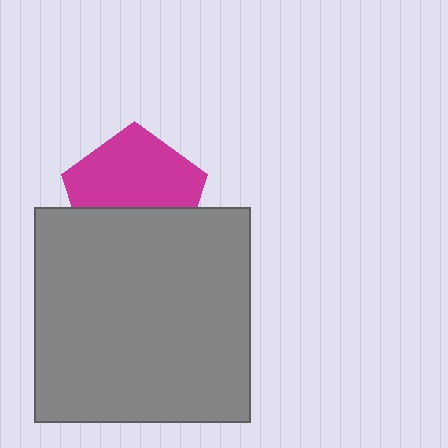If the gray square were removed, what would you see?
You would see the complete magenta pentagon.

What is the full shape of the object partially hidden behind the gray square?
The partially hidden object is a magenta pentagon.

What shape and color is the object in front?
The object in front is a gray square.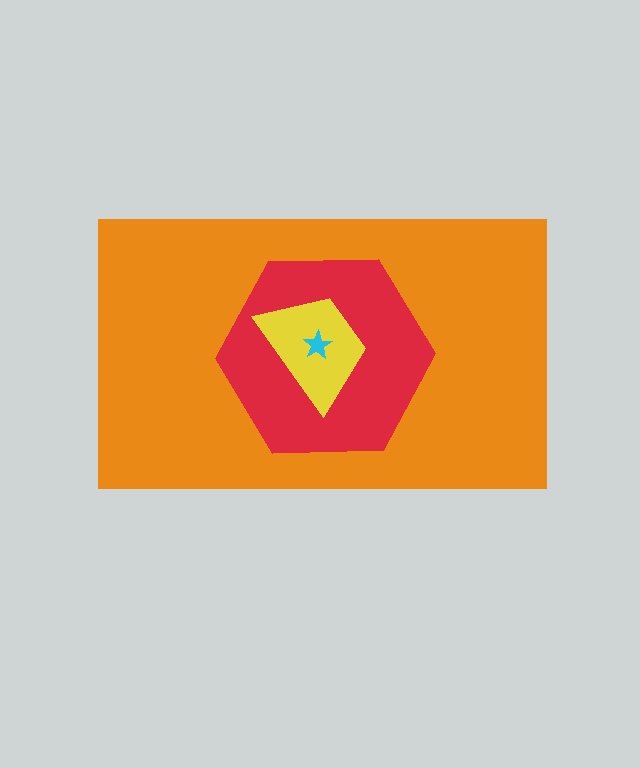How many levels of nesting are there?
4.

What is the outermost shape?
The orange rectangle.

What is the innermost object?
The cyan star.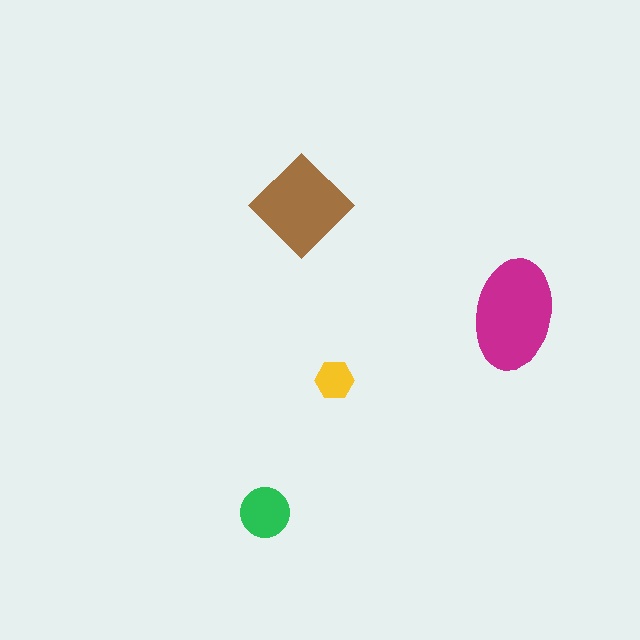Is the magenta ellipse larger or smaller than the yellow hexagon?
Larger.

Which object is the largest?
The magenta ellipse.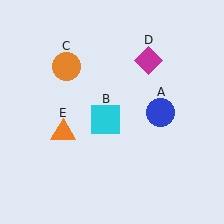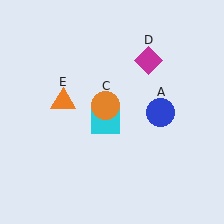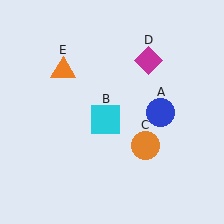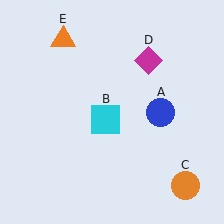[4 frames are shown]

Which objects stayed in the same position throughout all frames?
Blue circle (object A) and cyan square (object B) and magenta diamond (object D) remained stationary.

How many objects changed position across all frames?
2 objects changed position: orange circle (object C), orange triangle (object E).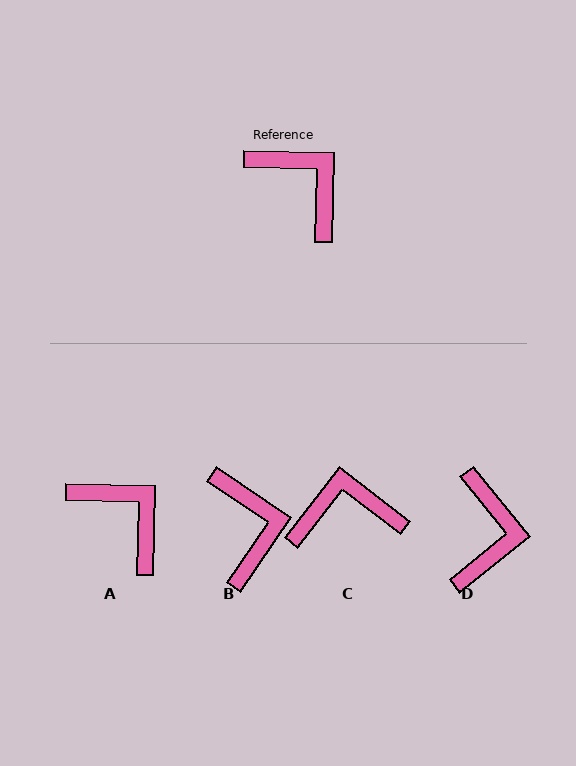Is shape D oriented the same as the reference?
No, it is off by about 50 degrees.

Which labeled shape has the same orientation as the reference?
A.